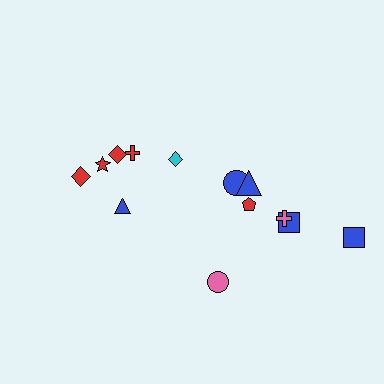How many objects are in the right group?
There are 8 objects.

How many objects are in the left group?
There are 5 objects.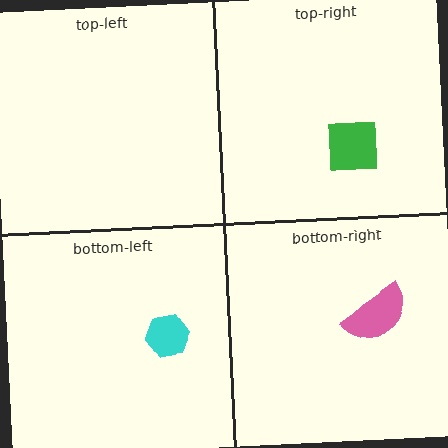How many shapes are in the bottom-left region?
1.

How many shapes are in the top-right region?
1.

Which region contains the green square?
The top-right region.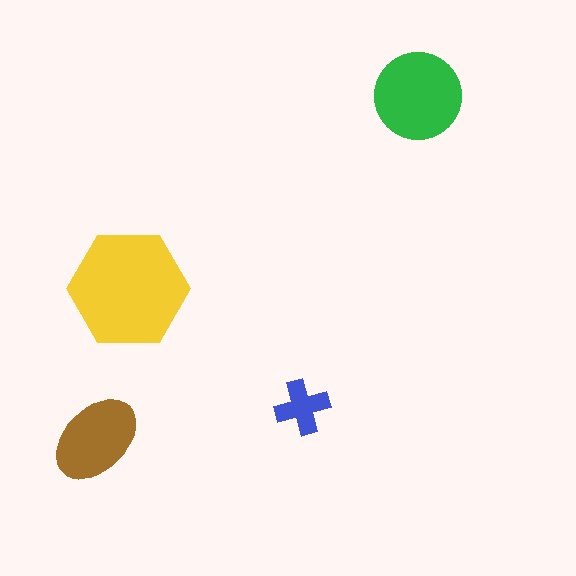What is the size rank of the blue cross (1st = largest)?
4th.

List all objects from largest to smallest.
The yellow hexagon, the green circle, the brown ellipse, the blue cross.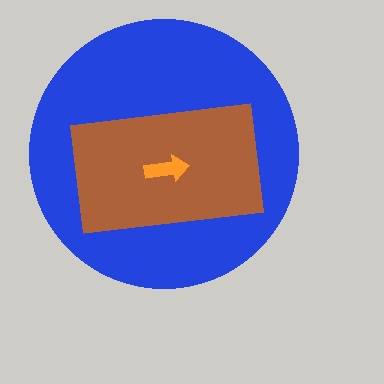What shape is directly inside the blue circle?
The brown rectangle.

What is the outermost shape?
The blue circle.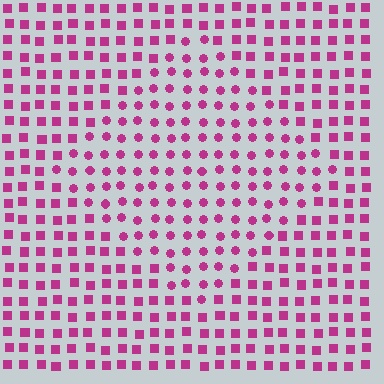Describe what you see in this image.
The image is filled with small magenta elements arranged in a uniform grid. A diamond-shaped region contains circles, while the surrounding area contains squares. The boundary is defined purely by the change in element shape.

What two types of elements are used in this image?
The image uses circles inside the diamond region and squares outside it.